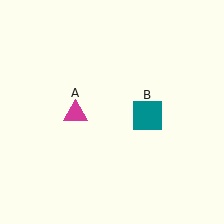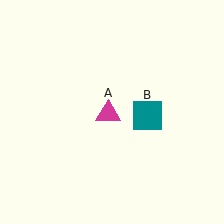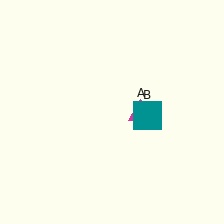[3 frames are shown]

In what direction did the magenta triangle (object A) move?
The magenta triangle (object A) moved right.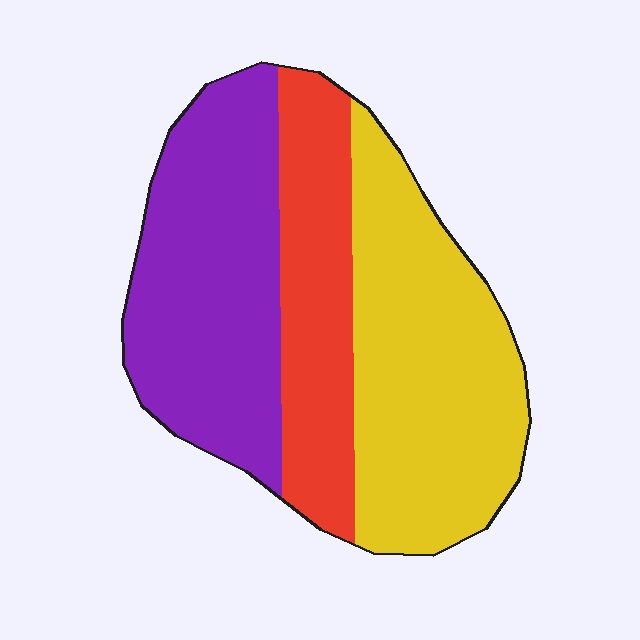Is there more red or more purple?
Purple.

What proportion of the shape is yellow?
Yellow takes up between a quarter and a half of the shape.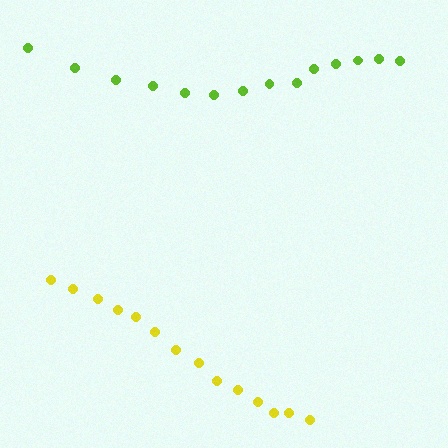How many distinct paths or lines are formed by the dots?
There are 2 distinct paths.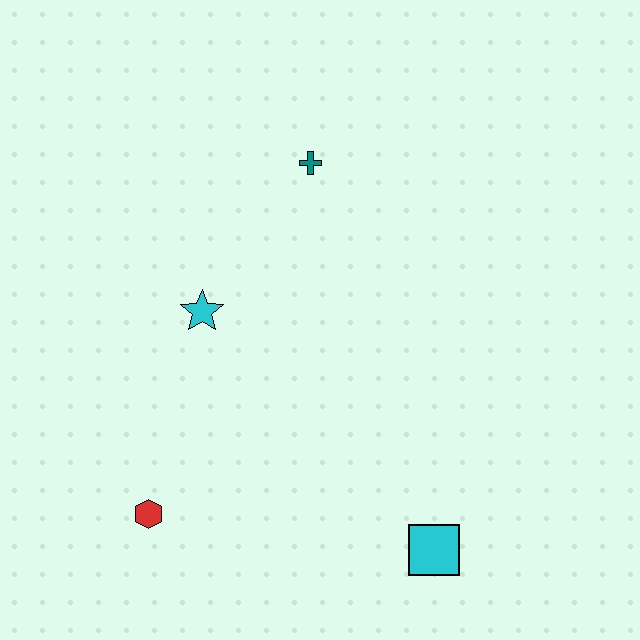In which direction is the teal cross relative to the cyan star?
The teal cross is above the cyan star.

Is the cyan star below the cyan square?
No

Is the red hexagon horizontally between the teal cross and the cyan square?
No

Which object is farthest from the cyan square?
The teal cross is farthest from the cyan square.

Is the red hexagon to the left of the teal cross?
Yes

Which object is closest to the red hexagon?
The cyan star is closest to the red hexagon.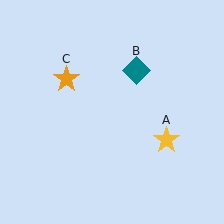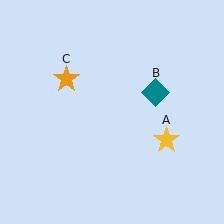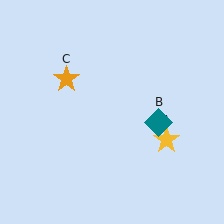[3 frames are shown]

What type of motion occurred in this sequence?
The teal diamond (object B) rotated clockwise around the center of the scene.